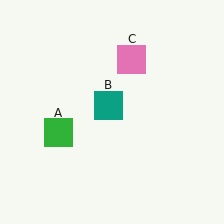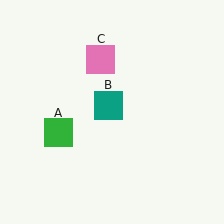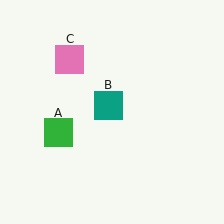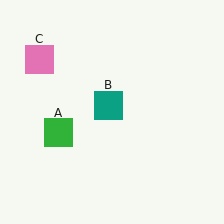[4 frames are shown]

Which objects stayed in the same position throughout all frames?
Green square (object A) and teal square (object B) remained stationary.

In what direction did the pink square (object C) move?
The pink square (object C) moved left.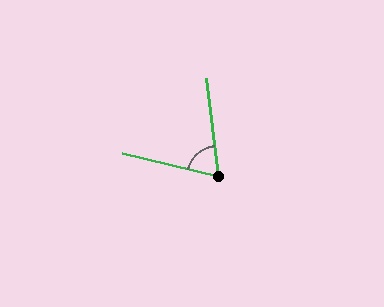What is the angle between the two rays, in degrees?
Approximately 70 degrees.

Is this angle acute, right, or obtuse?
It is acute.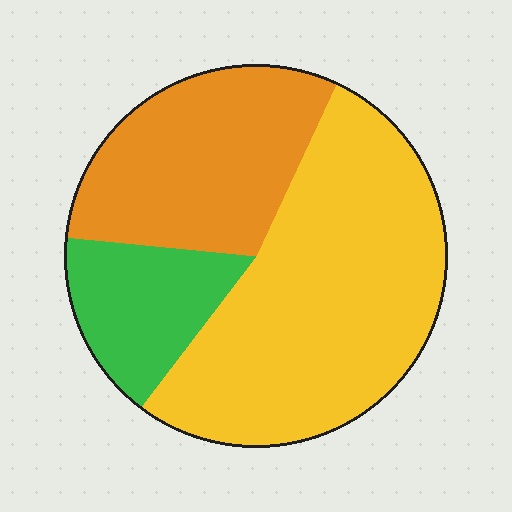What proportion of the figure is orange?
Orange takes up about one third (1/3) of the figure.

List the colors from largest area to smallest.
From largest to smallest: yellow, orange, green.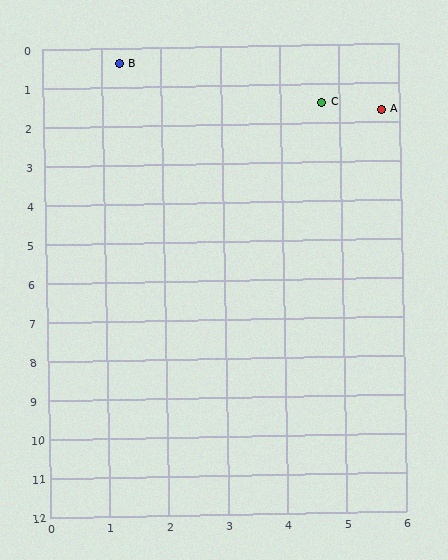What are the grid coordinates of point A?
Point A is at approximately (5.7, 1.7).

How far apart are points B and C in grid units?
Points B and C are about 3.6 grid units apart.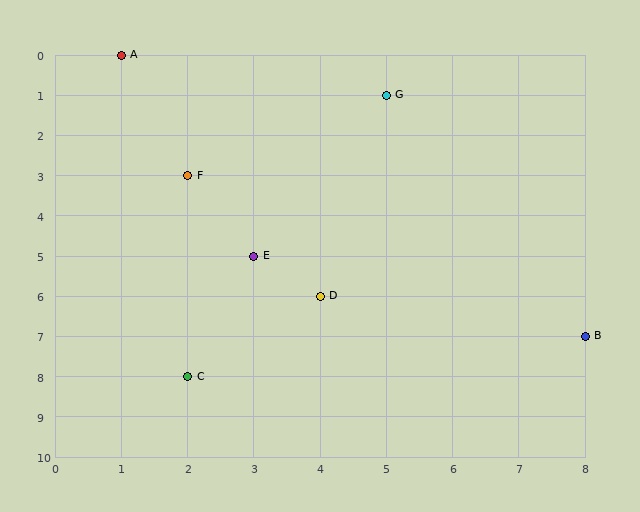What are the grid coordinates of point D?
Point D is at grid coordinates (4, 6).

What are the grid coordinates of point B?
Point B is at grid coordinates (8, 7).